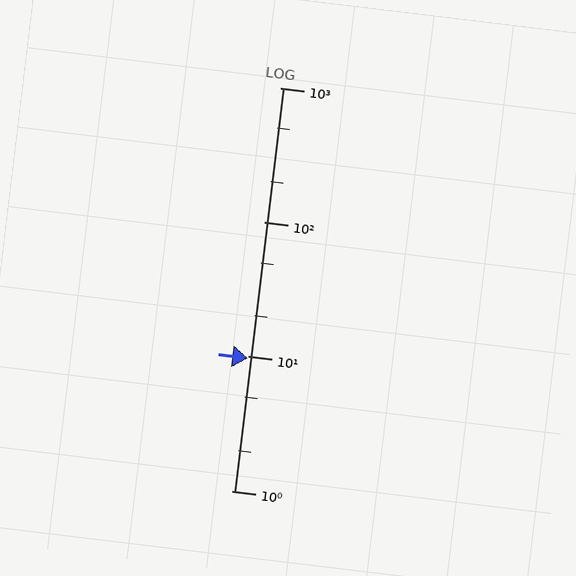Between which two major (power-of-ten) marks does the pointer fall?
The pointer is between 1 and 10.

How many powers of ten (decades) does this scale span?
The scale spans 3 decades, from 1 to 1000.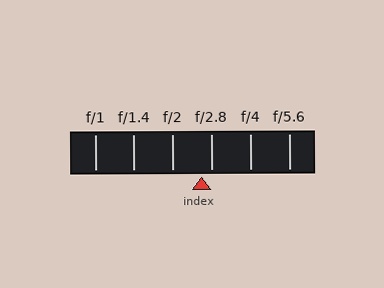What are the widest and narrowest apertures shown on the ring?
The widest aperture shown is f/1 and the narrowest is f/5.6.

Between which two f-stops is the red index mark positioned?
The index mark is between f/2 and f/2.8.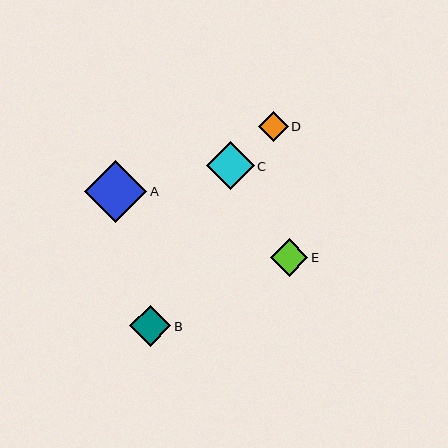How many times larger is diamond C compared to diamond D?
Diamond C is approximately 1.6 times the size of diamond D.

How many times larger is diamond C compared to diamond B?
Diamond C is approximately 1.2 times the size of diamond B.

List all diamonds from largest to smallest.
From largest to smallest: A, C, B, E, D.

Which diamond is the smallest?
Diamond D is the smallest with a size of approximately 30 pixels.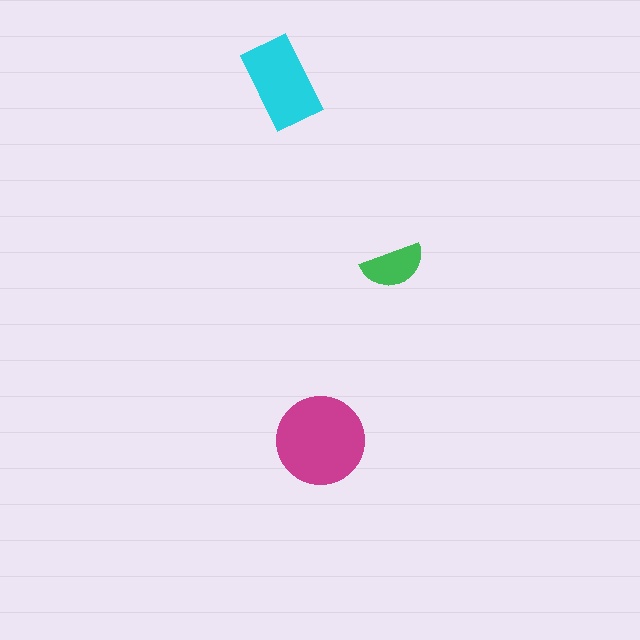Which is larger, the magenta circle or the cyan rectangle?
The magenta circle.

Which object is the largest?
The magenta circle.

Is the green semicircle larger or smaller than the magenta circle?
Smaller.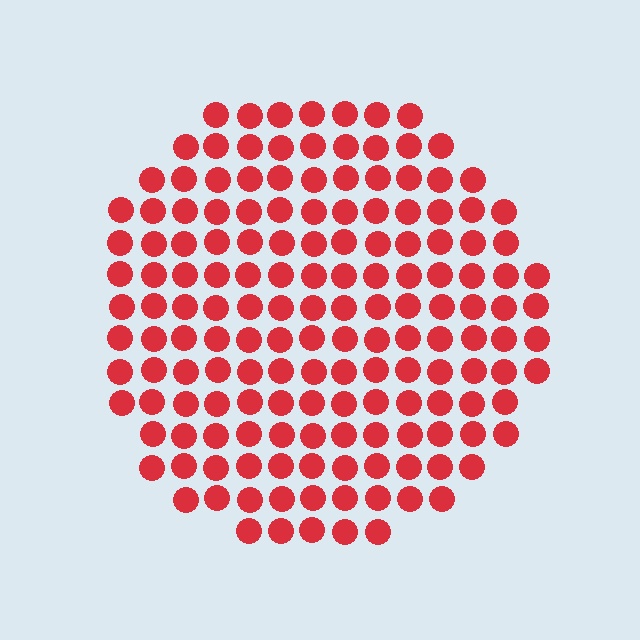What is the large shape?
The large shape is a circle.